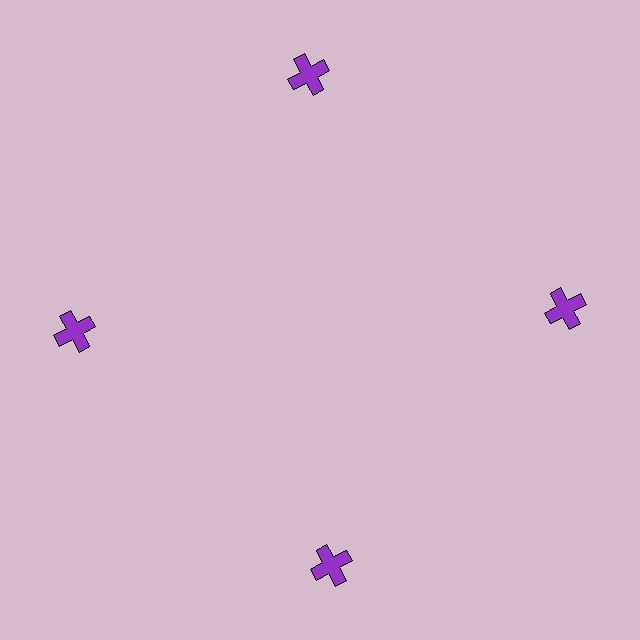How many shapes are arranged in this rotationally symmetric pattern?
There are 4 shapes, arranged in 4 groups of 1.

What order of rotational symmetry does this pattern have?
This pattern has 4-fold rotational symmetry.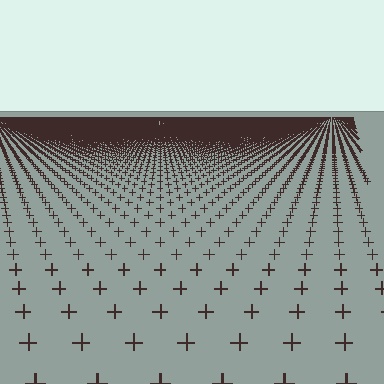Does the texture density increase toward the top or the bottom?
Density increases toward the top.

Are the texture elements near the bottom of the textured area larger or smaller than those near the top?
Larger. Near the bottom, elements are closer to the viewer and appear at a bigger on-screen size.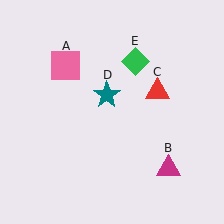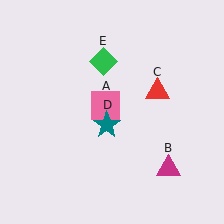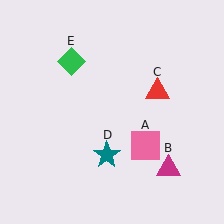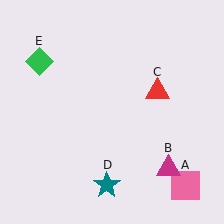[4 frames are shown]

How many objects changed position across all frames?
3 objects changed position: pink square (object A), teal star (object D), green diamond (object E).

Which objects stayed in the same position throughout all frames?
Magenta triangle (object B) and red triangle (object C) remained stationary.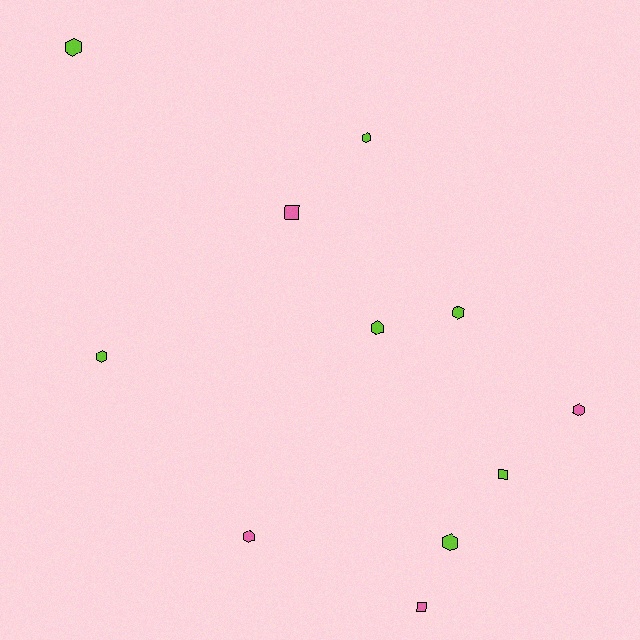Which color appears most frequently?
Lime, with 7 objects.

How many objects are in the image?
There are 11 objects.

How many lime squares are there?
There is 1 lime square.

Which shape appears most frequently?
Hexagon, with 8 objects.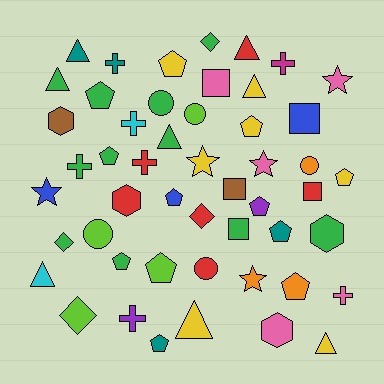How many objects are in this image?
There are 50 objects.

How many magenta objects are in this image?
There is 1 magenta object.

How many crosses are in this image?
There are 7 crosses.